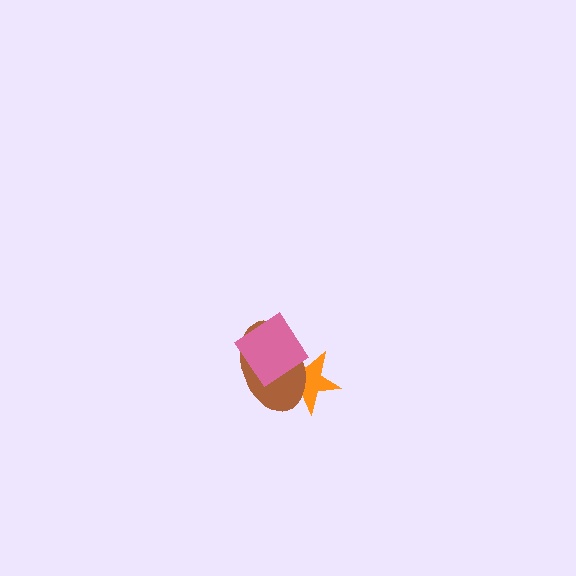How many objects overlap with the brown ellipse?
2 objects overlap with the brown ellipse.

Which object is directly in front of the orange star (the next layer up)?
The brown ellipse is directly in front of the orange star.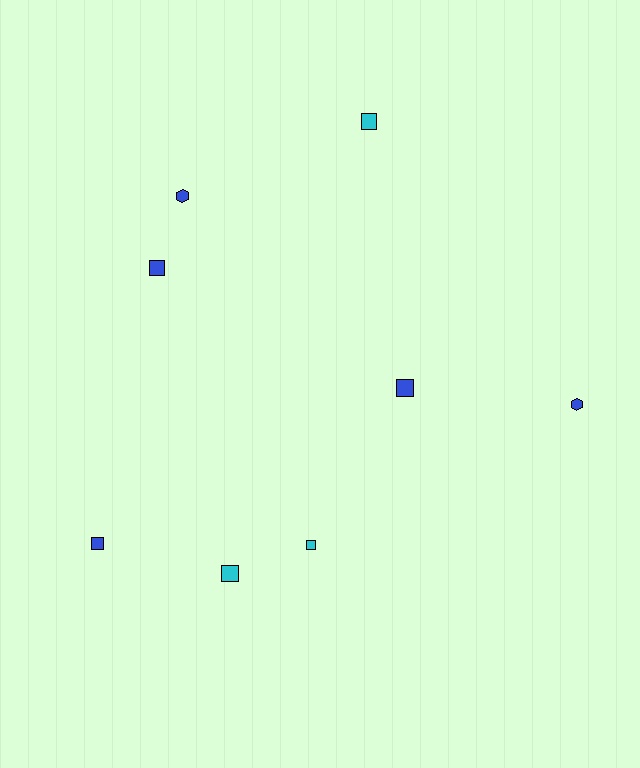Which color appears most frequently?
Blue, with 5 objects.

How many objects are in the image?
There are 8 objects.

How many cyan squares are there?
There are 3 cyan squares.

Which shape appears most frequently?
Square, with 6 objects.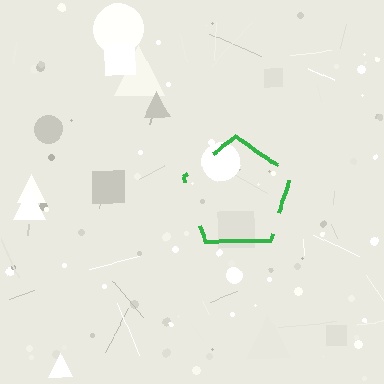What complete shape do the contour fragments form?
The contour fragments form a pentagon.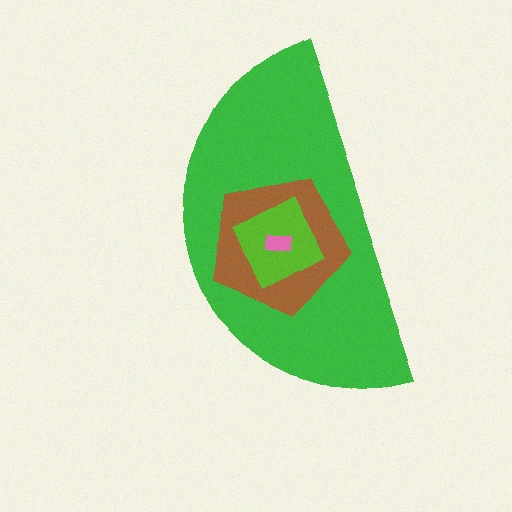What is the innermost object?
The pink rectangle.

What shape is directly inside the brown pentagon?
The lime diamond.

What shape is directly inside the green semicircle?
The brown pentagon.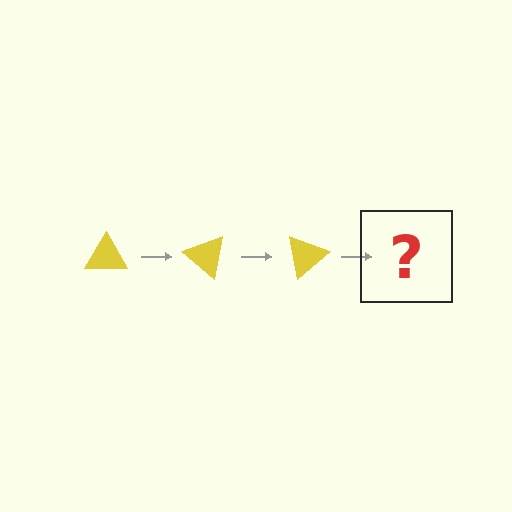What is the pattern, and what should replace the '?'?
The pattern is that the triangle rotates 40 degrees each step. The '?' should be a yellow triangle rotated 120 degrees.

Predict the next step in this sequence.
The next step is a yellow triangle rotated 120 degrees.